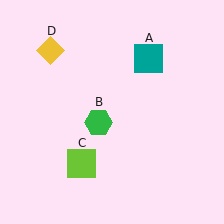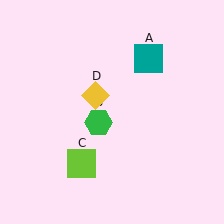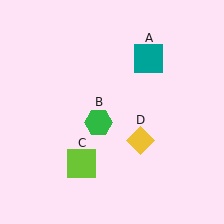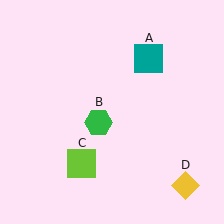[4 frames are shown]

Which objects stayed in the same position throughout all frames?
Teal square (object A) and green hexagon (object B) and lime square (object C) remained stationary.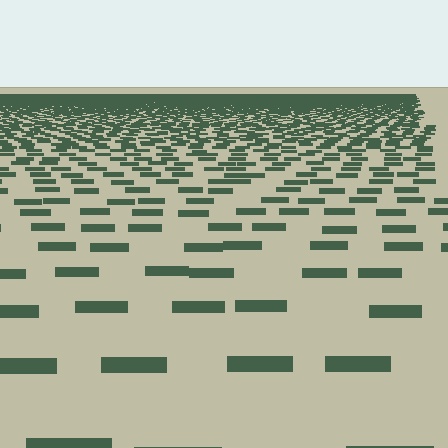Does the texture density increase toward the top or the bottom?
Density increases toward the top.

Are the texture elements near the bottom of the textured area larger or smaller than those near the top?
Larger. Near the bottom, elements are closer to the viewer and appear at a bigger on-screen size.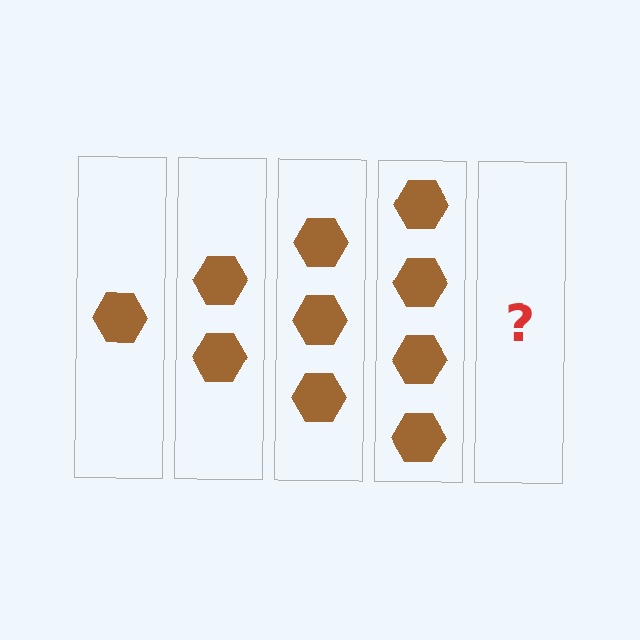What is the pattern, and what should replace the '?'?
The pattern is that each step adds one more hexagon. The '?' should be 5 hexagons.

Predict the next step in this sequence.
The next step is 5 hexagons.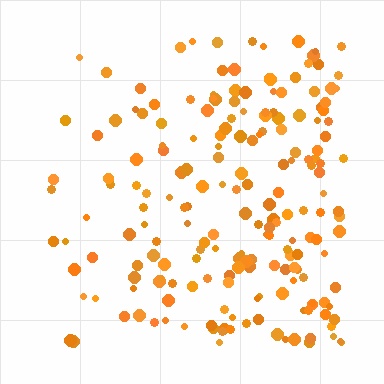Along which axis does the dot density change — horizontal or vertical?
Horizontal.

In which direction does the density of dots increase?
From left to right, with the right side densest.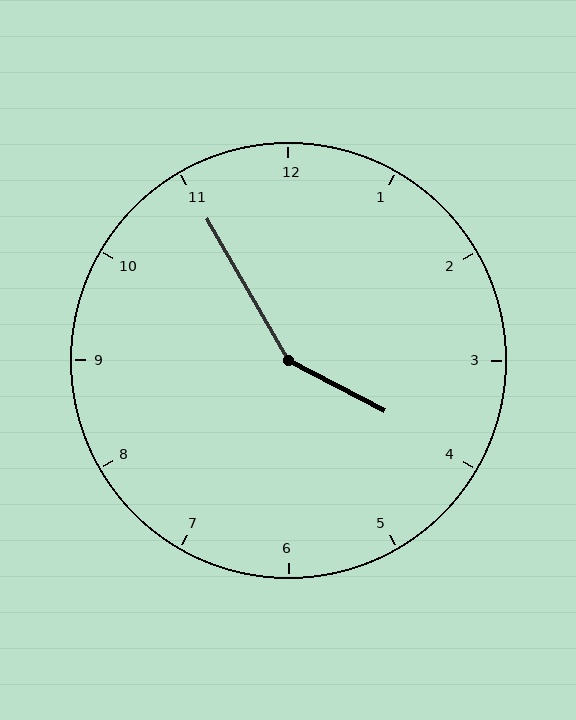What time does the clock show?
3:55.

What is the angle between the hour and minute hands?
Approximately 148 degrees.